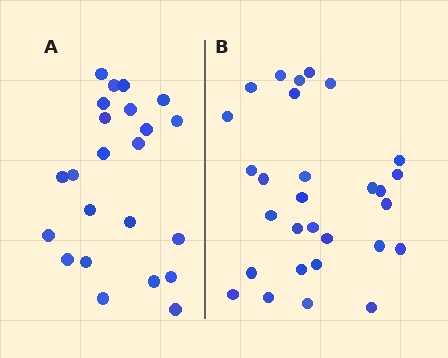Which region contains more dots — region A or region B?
Region B (the right region) has more dots.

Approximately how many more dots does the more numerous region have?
Region B has about 6 more dots than region A.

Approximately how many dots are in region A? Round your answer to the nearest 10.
About 20 dots. (The exact count is 23, which rounds to 20.)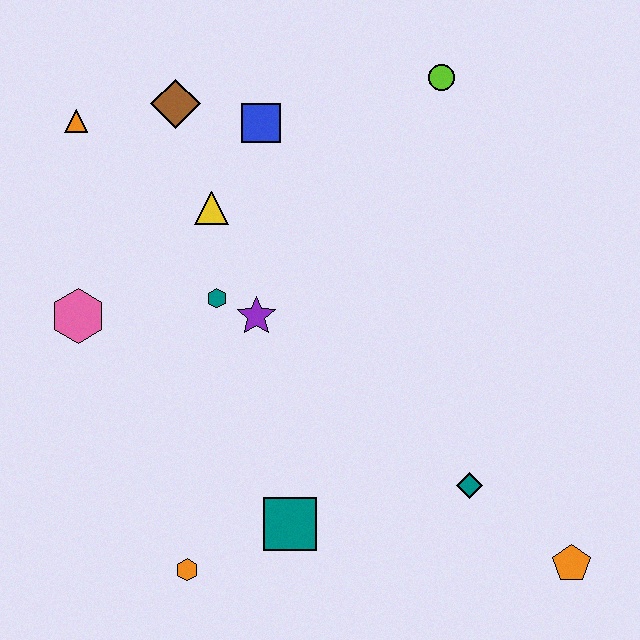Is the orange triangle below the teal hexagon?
No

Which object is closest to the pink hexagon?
The teal hexagon is closest to the pink hexagon.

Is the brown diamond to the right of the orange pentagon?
No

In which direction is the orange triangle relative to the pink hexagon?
The orange triangle is above the pink hexagon.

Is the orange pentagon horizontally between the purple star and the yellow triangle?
No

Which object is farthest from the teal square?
The lime circle is farthest from the teal square.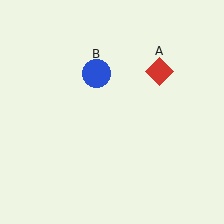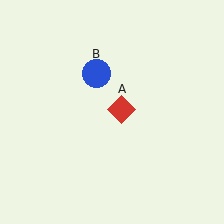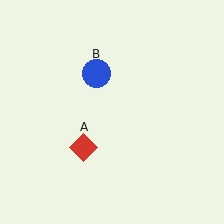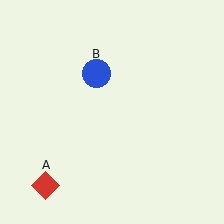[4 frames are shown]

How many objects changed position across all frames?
1 object changed position: red diamond (object A).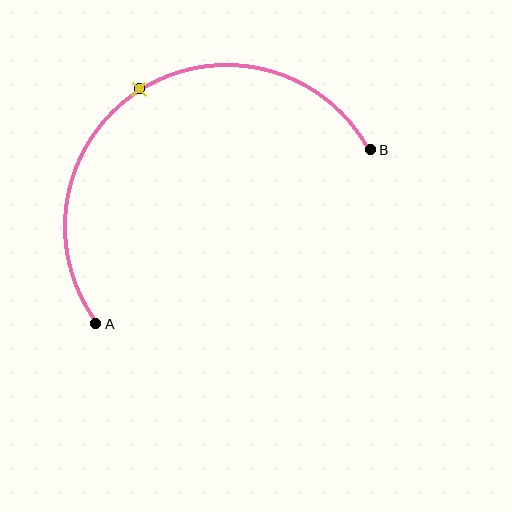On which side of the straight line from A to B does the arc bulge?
The arc bulges above the straight line connecting A and B.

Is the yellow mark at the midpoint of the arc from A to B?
Yes. The yellow mark lies on the arc at equal arc-length from both A and B — it is the arc midpoint.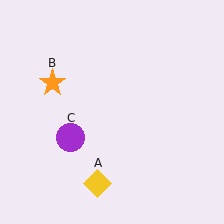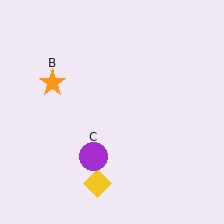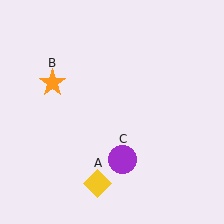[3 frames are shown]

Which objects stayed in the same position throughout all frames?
Yellow diamond (object A) and orange star (object B) remained stationary.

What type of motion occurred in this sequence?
The purple circle (object C) rotated counterclockwise around the center of the scene.